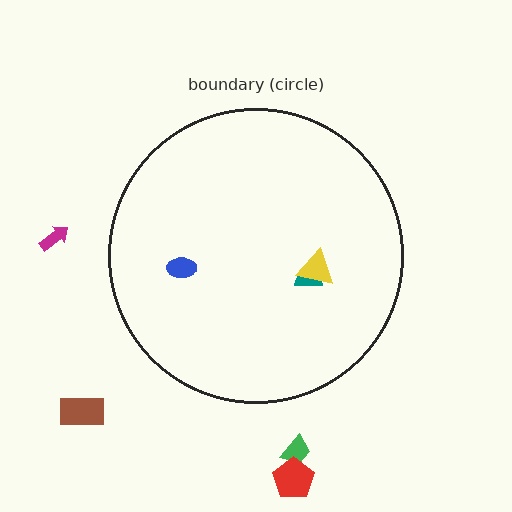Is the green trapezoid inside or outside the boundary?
Outside.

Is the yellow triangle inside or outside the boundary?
Inside.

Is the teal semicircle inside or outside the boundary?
Inside.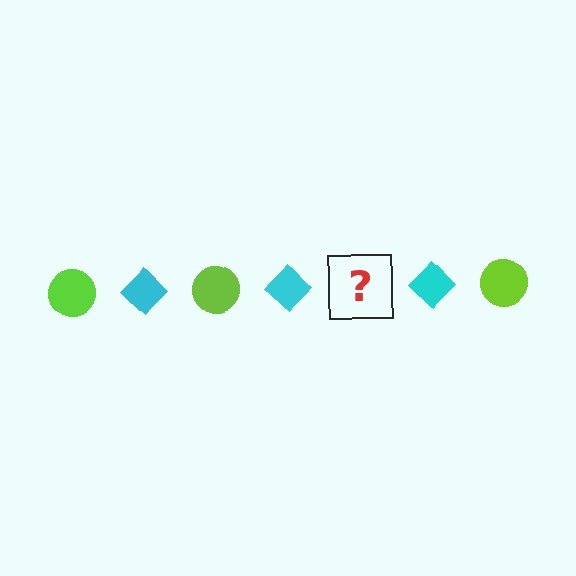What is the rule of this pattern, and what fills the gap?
The rule is that the pattern alternates between lime circle and cyan diamond. The gap should be filled with a lime circle.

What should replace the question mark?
The question mark should be replaced with a lime circle.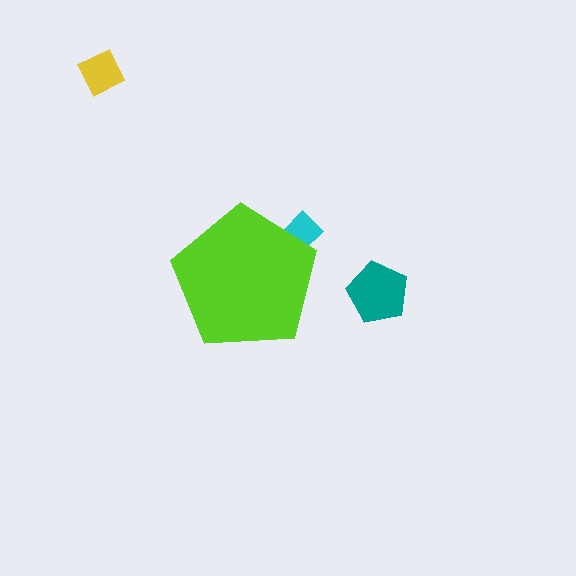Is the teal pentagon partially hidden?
No, the teal pentagon is fully visible.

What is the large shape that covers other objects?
A lime pentagon.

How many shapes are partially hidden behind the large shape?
1 shape is partially hidden.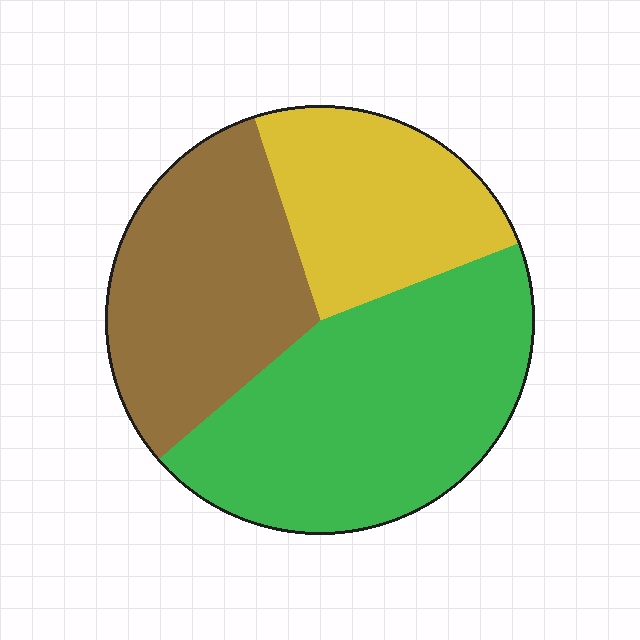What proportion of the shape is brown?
Brown covers about 30% of the shape.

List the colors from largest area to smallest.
From largest to smallest: green, brown, yellow.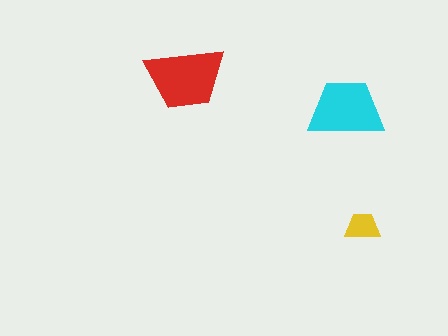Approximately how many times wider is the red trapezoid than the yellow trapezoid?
About 2.5 times wider.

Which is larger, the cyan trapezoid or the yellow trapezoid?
The cyan one.